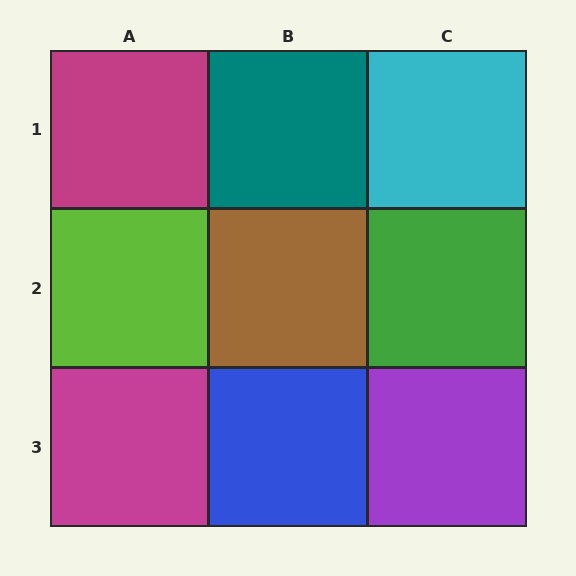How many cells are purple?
1 cell is purple.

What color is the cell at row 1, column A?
Magenta.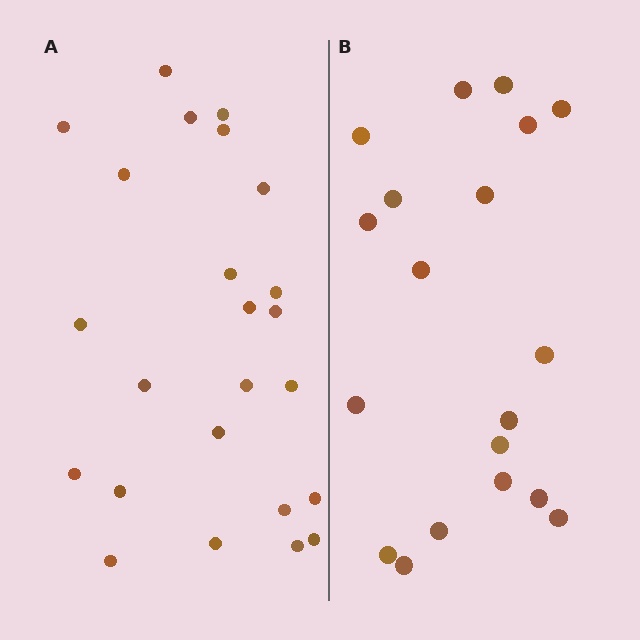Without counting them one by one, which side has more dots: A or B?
Region A (the left region) has more dots.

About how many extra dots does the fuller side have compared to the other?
Region A has about 5 more dots than region B.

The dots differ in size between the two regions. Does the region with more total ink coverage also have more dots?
No. Region B has more total ink coverage because its dots are larger, but region A actually contains more individual dots. Total area can be misleading — the number of items is what matters here.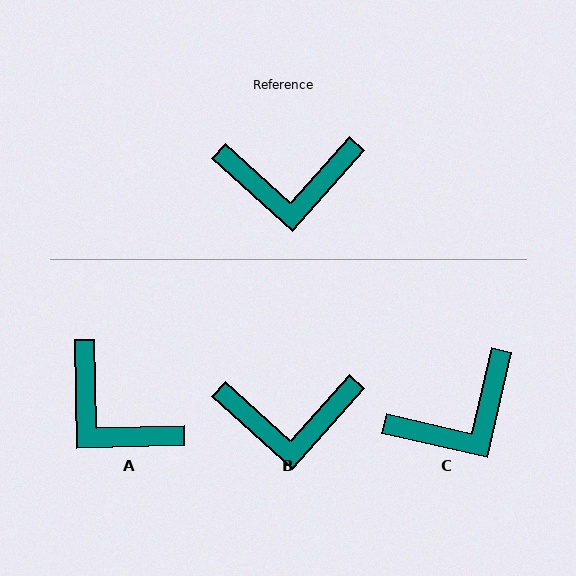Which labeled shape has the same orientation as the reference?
B.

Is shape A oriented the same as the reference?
No, it is off by about 47 degrees.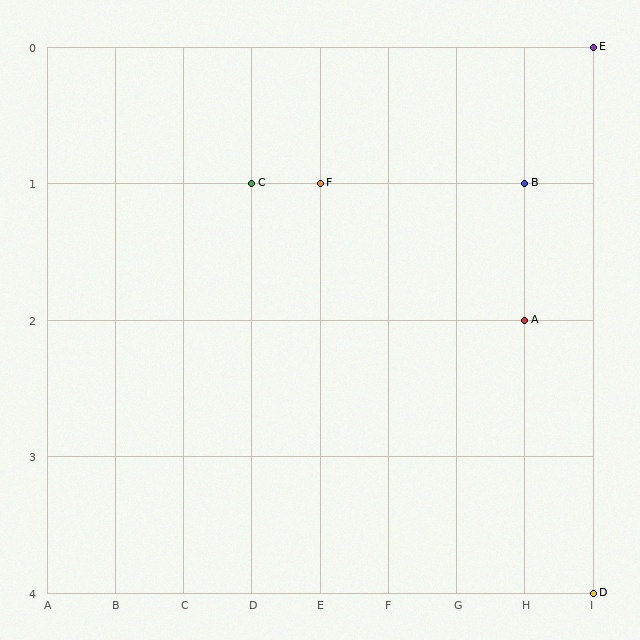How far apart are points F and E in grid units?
Points F and E are 4 columns and 1 row apart (about 4.1 grid units diagonally).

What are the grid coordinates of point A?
Point A is at grid coordinates (H, 2).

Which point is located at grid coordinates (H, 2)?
Point A is at (H, 2).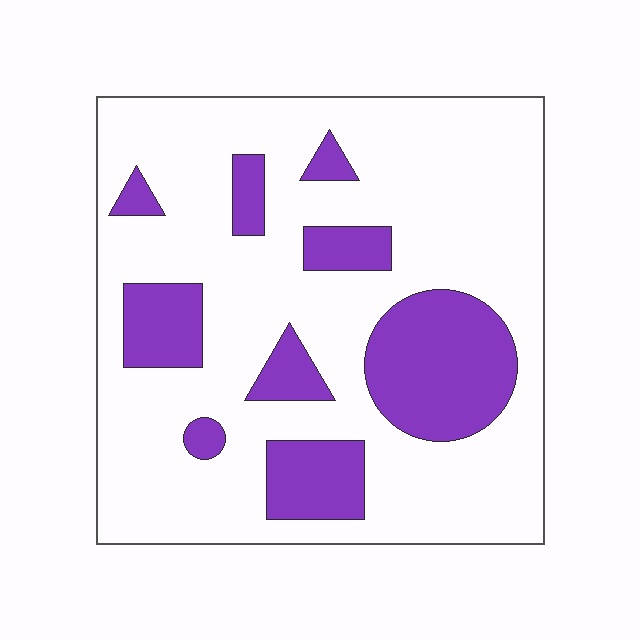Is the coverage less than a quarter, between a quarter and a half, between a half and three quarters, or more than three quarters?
Less than a quarter.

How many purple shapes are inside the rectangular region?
9.